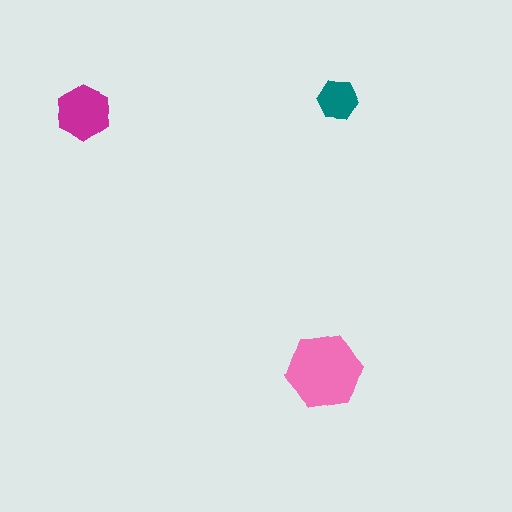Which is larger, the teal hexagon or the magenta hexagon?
The magenta one.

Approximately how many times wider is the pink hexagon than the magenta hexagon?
About 1.5 times wider.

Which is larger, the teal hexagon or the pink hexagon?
The pink one.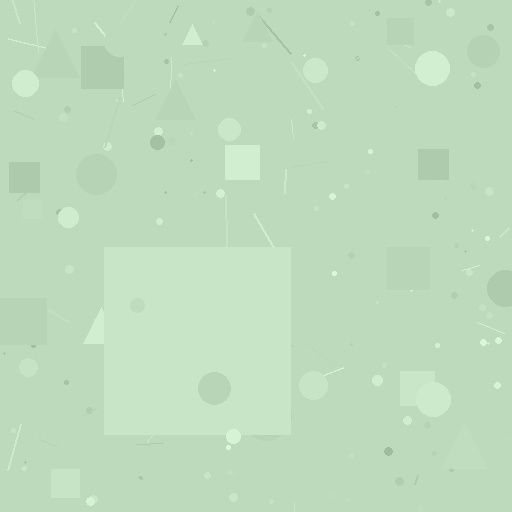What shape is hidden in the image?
A square is hidden in the image.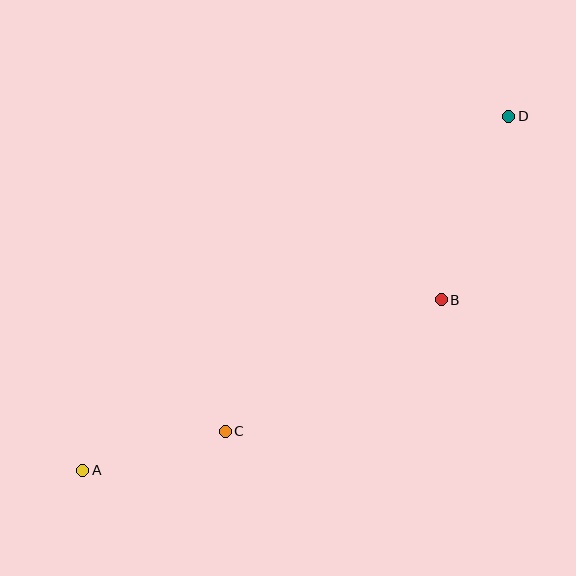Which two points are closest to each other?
Points A and C are closest to each other.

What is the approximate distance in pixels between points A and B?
The distance between A and B is approximately 397 pixels.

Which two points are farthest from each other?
Points A and D are farthest from each other.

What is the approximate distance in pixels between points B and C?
The distance between B and C is approximately 253 pixels.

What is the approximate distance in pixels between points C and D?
The distance between C and D is approximately 423 pixels.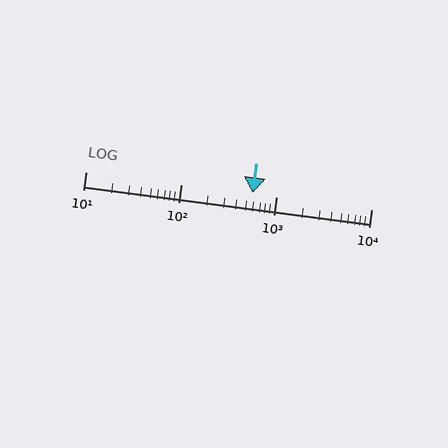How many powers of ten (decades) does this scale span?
The scale spans 3 decades, from 10 to 10000.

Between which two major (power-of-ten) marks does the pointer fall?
The pointer is between 100 and 1000.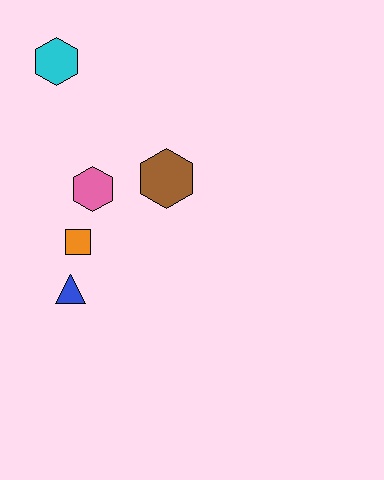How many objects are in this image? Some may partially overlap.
There are 5 objects.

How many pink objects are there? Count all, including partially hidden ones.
There is 1 pink object.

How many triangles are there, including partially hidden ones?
There is 1 triangle.